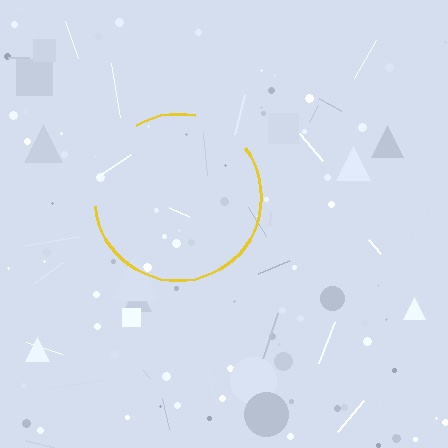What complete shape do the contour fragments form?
The contour fragments form a circle.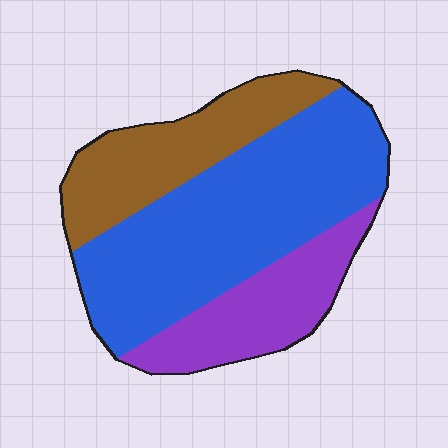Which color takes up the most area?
Blue, at roughly 55%.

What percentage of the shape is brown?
Brown covers roughly 25% of the shape.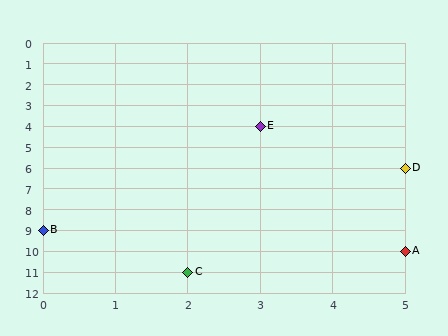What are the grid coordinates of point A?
Point A is at grid coordinates (5, 10).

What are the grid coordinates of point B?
Point B is at grid coordinates (0, 9).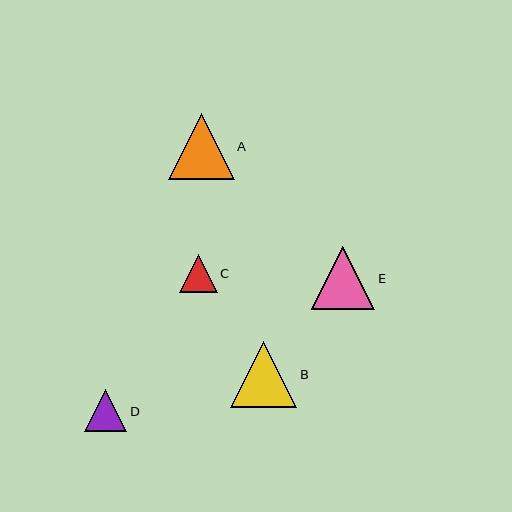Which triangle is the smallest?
Triangle C is the smallest with a size of approximately 38 pixels.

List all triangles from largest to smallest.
From largest to smallest: A, B, E, D, C.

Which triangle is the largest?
Triangle A is the largest with a size of approximately 66 pixels.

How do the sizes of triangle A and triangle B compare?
Triangle A and triangle B are approximately the same size.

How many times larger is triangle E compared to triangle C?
Triangle E is approximately 1.7 times the size of triangle C.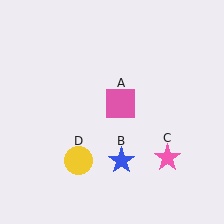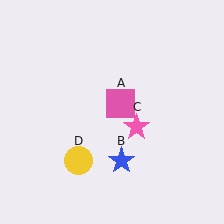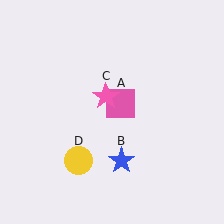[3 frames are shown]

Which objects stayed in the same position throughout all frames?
Pink square (object A) and blue star (object B) and yellow circle (object D) remained stationary.